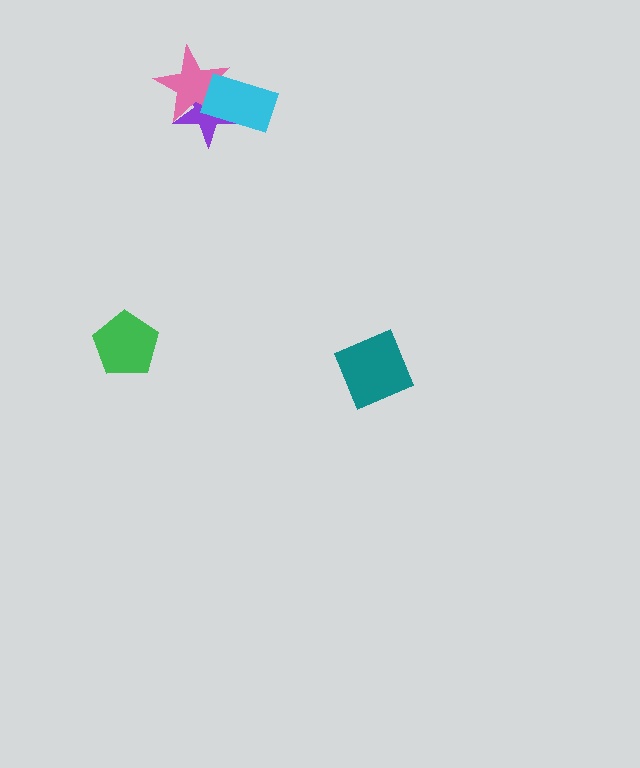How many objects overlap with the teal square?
0 objects overlap with the teal square.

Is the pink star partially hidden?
Yes, it is partially covered by another shape.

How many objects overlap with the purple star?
2 objects overlap with the purple star.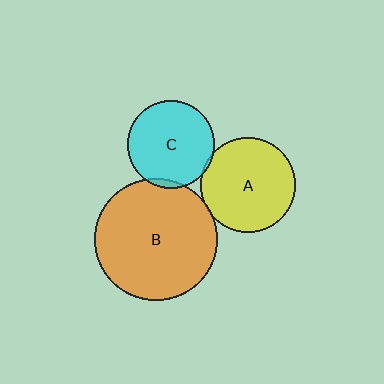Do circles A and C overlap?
Yes.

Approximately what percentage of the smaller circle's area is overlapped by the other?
Approximately 5%.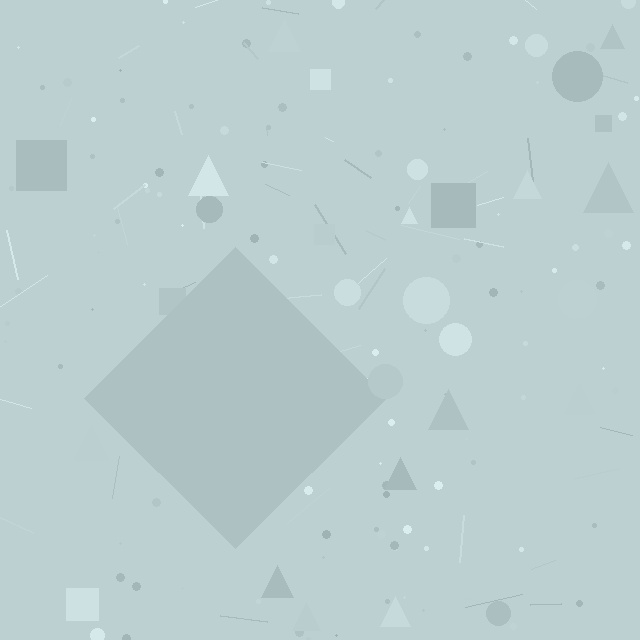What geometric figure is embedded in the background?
A diamond is embedded in the background.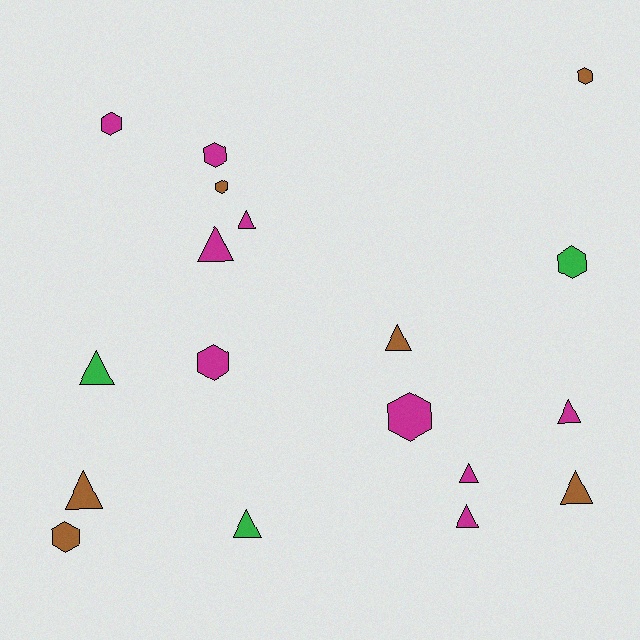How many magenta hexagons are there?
There are 4 magenta hexagons.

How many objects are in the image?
There are 18 objects.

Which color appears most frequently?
Magenta, with 9 objects.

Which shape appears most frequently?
Triangle, with 10 objects.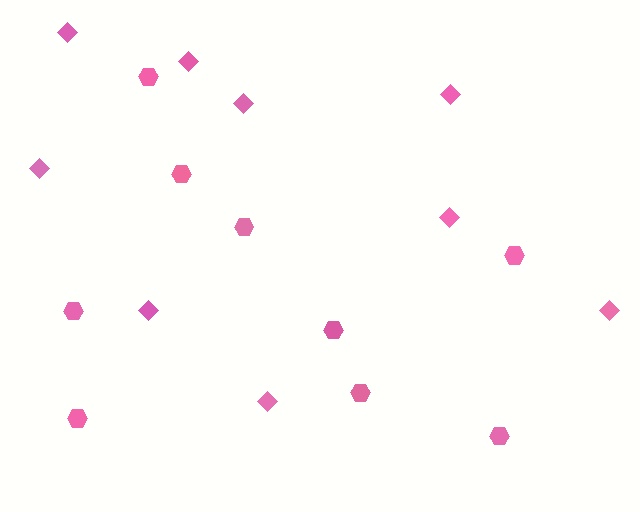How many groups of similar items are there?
There are 2 groups: one group of diamonds (9) and one group of hexagons (9).